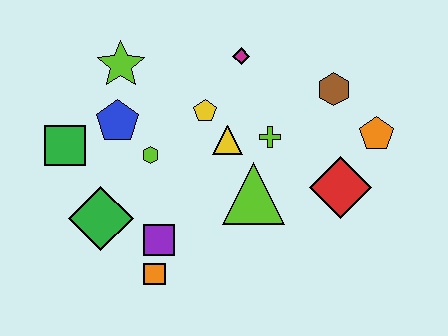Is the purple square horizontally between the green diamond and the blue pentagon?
No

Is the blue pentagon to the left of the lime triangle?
Yes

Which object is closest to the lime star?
The blue pentagon is closest to the lime star.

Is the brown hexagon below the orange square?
No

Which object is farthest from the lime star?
The orange pentagon is farthest from the lime star.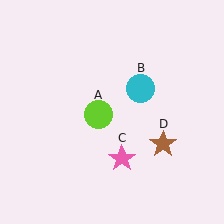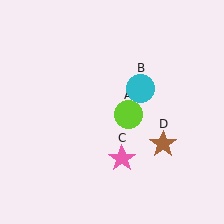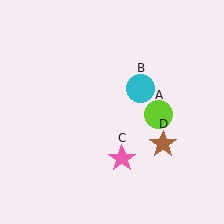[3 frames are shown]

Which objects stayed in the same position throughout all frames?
Cyan circle (object B) and pink star (object C) and brown star (object D) remained stationary.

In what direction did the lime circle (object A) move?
The lime circle (object A) moved right.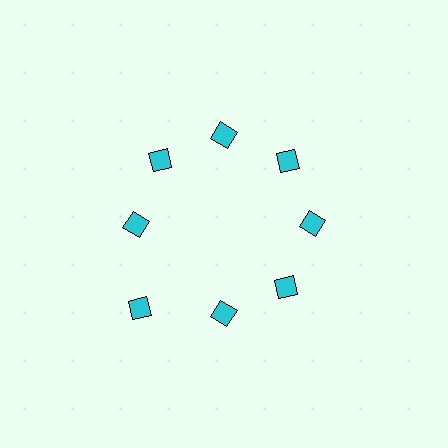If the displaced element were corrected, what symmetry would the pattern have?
It would have 8-fold rotational symmetry — the pattern would map onto itself every 45 degrees.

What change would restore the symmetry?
The symmetry would be restored by moving it inward, back onto the ring so that all 8 diamonds sit at equal angles and equal distance from the center.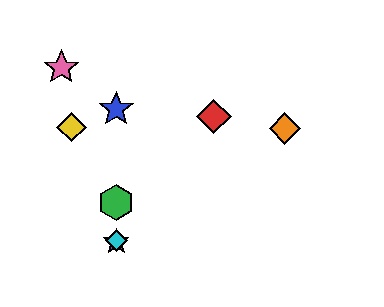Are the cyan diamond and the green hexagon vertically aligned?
Yes, both are at x≈116.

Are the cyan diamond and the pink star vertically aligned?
No, the cyan diamond is at x≈116 and the pink star is at x≈61.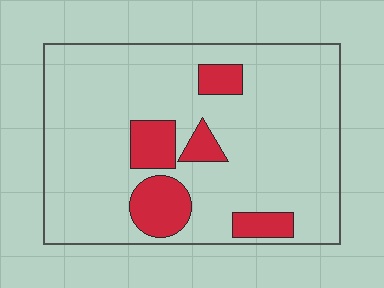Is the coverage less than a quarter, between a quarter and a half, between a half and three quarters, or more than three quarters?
Less than a quarter.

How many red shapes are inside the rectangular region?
5.